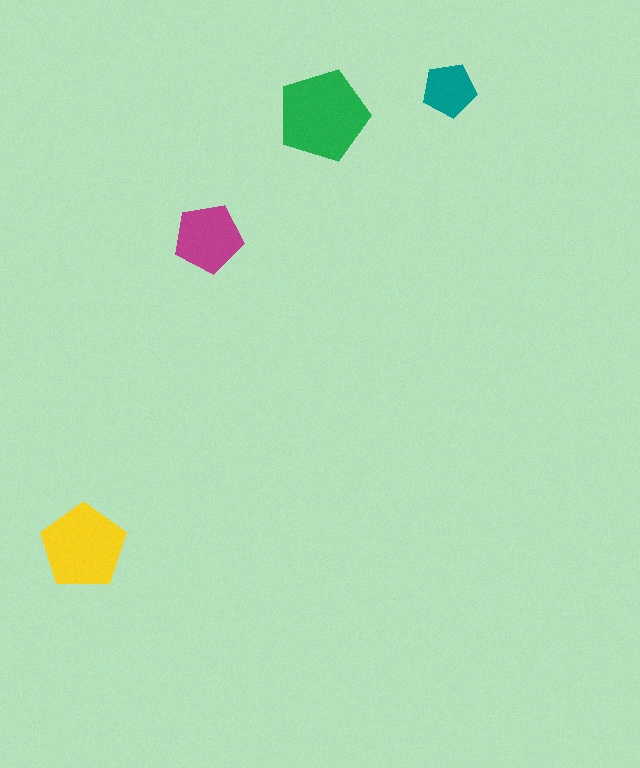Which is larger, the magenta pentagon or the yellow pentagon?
The yellow one.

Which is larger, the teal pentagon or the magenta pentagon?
The magenta one.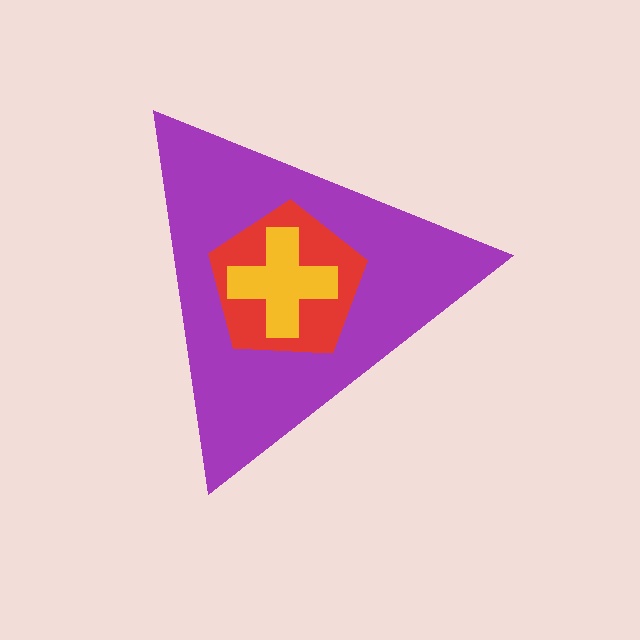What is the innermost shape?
The yellow cross.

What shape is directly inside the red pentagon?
The yellow cross.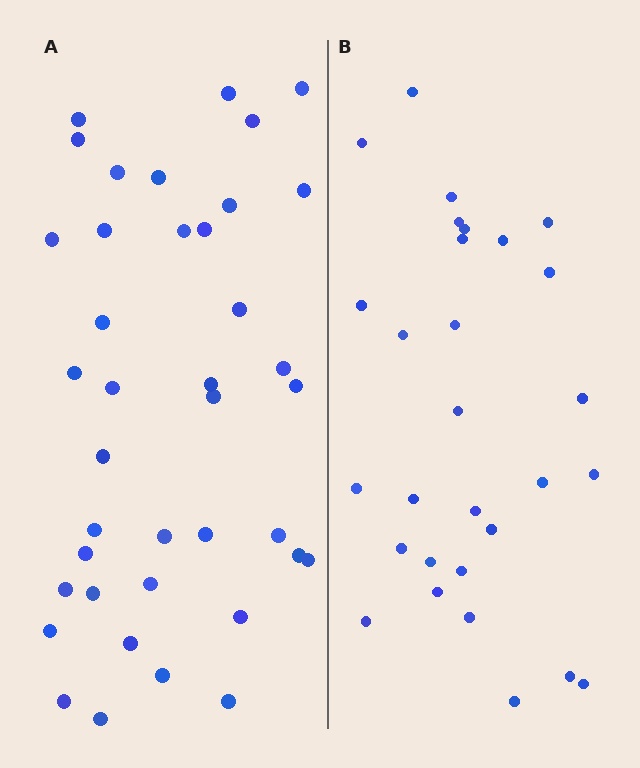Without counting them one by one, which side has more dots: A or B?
Region A (the left region) has more dots.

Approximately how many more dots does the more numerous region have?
Region A has roughly 10 or so more dots than region B.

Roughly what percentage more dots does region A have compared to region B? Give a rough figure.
About 35% more.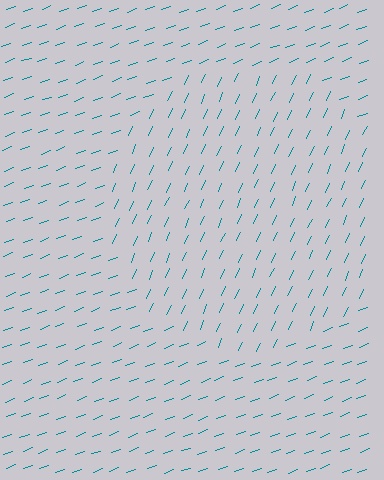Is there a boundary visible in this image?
Yes, there is a texture boundary formed by a change in line orientation.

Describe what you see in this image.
The image is filled with small teal line segments. A circle region in the image has lines oriented differently from the surrounding lines, creating a visible texture boundary.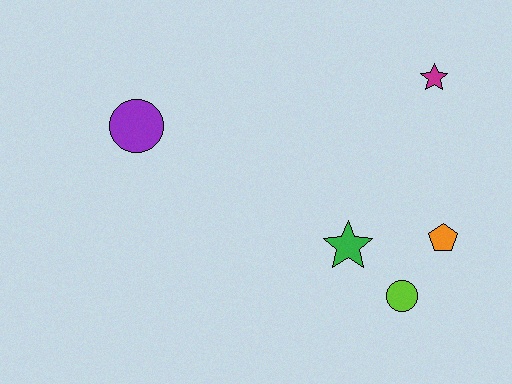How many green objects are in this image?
There is 1 green object.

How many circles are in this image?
There are 2 circles.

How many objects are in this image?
There are 5 objects.